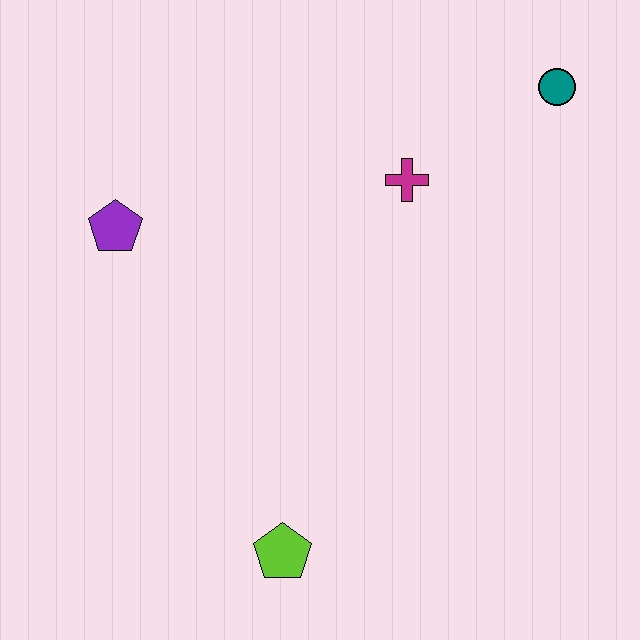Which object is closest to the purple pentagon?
The magenta cross is closest to the purple pentagon.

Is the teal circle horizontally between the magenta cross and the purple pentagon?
No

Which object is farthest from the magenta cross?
The lime pentagon is farthest from the magenta cross.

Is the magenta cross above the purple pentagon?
Yes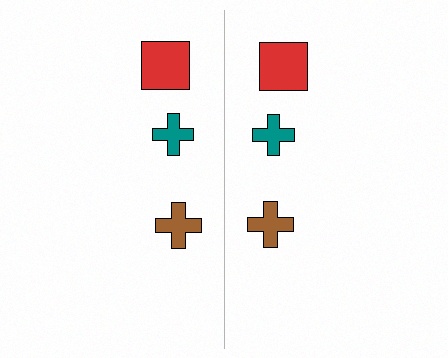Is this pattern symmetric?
Yes, this pattern has bilateral (reflection) symmetry.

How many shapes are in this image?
There are 6 shapes in this image.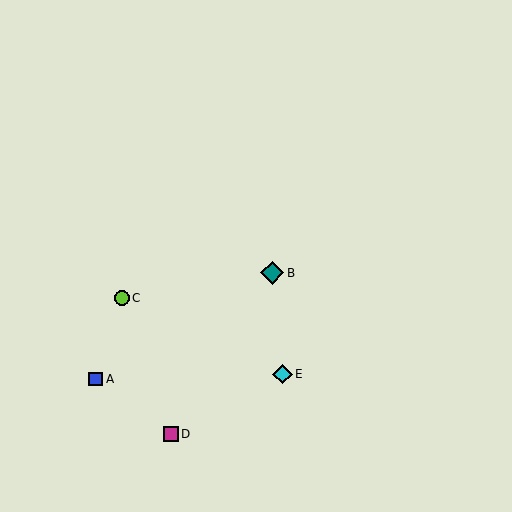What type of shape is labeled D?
Shape D is a magenta square.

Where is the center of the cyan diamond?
The center of the cyan diamond is at (282, 374).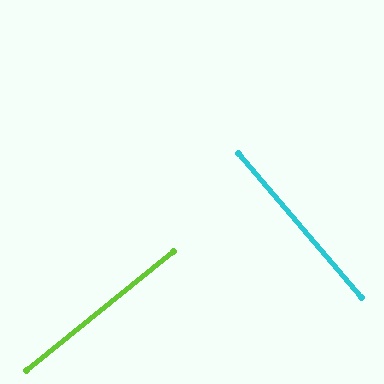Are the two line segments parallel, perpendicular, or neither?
Perpendicular — they meet at approximately 89°.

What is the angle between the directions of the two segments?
Approximately 89 degrees.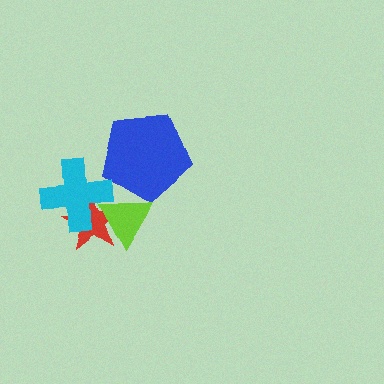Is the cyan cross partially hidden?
Yes, it is partially covered by another shape.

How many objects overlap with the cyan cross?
2 objects overlap with the cyan cross.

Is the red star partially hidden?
Yes, it is partially covered by another shape.